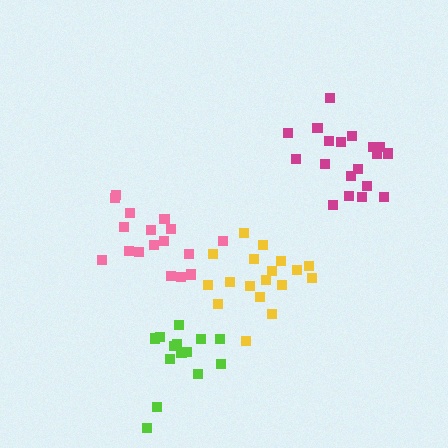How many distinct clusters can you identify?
There are 4 distinct clusters.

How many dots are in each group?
Group 1: 19 dots, Group 2: 18 dots, Group 3: 14 dots, Group 4: 17 dots (68 total).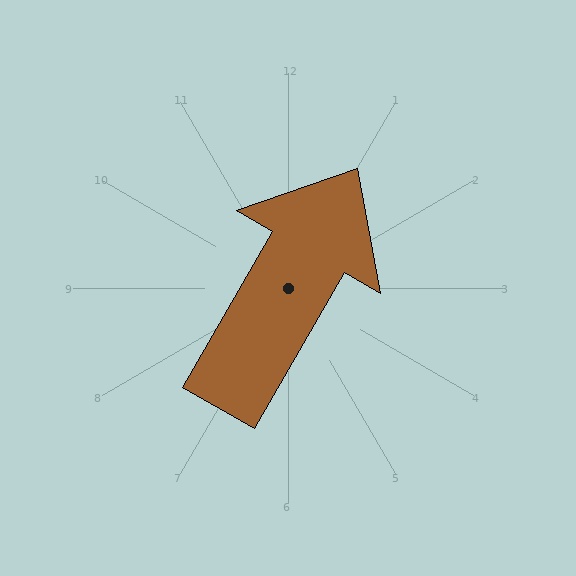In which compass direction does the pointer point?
Northeast.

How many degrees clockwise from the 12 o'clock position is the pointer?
Approximately 30 degrees.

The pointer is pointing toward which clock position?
Roughly 1 o'clock.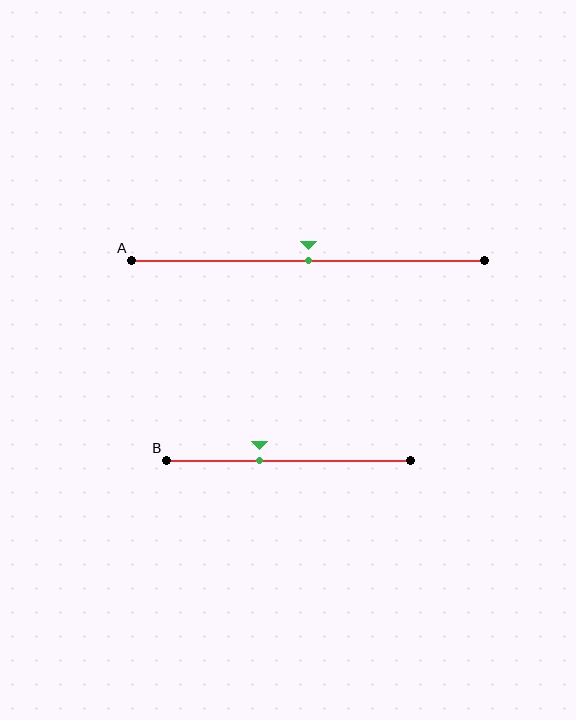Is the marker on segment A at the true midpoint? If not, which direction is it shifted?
Yes, the marker on segment A is at the true midpoint.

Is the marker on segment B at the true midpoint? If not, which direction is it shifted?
No, the marker on segment B is shifted to the left by about 12% of the segment length.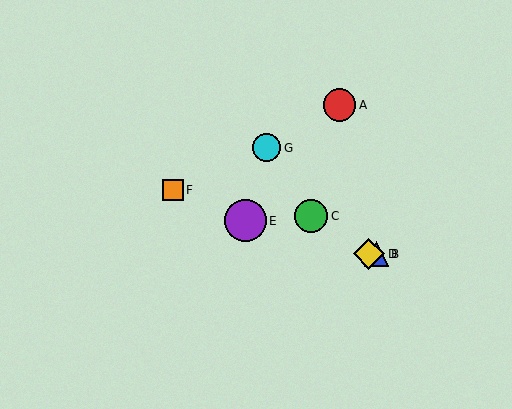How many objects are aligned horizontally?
2 objects (B, D) are aligned horizontally.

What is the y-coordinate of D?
Object D is at y≈254.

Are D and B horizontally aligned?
Yes, both are at y≈254.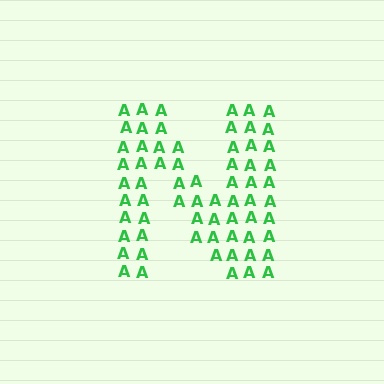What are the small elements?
The small elements are letter A's.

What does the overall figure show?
The overall figure shows the letter N.